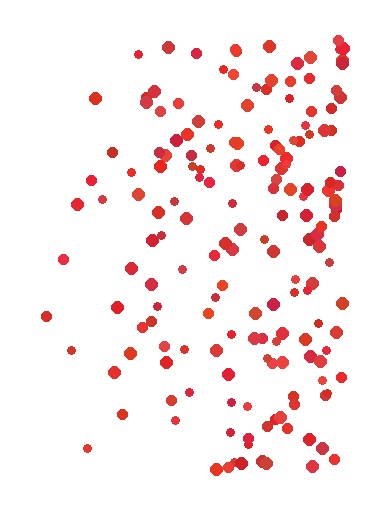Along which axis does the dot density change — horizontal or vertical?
Horizontal.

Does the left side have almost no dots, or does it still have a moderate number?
Still a moderate number, just noticeably fewer than the right.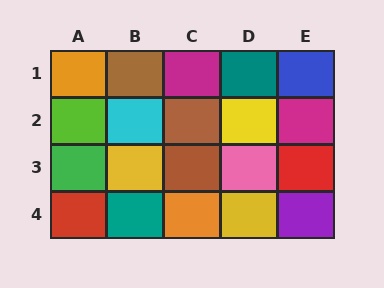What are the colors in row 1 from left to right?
Orange, brown, magenta, teal, blue.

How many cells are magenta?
2 cells are magenta.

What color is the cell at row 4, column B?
Teal.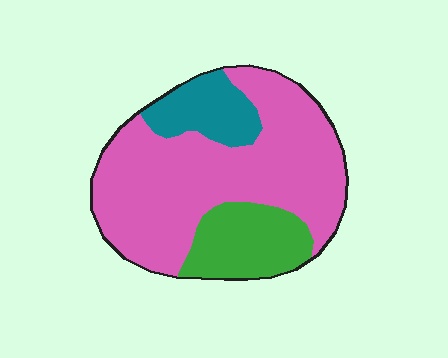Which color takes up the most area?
Pink, at roughly 65%.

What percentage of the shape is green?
Green takes up between a sixth and a third of the shape.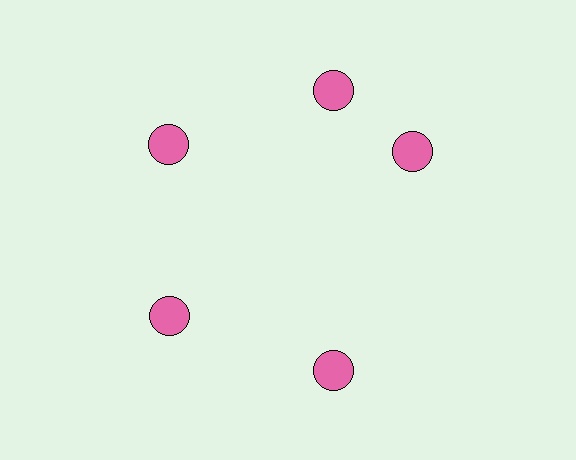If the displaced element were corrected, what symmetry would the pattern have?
It would have 5-fold rotational symmetry — the pattern would map onto itself every 72 degrees.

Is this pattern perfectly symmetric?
No. The 5 pink circles are arranged in a ring, but one element near the 3 o'clock position is rotated out of alignment along the ring, breaking the 5-fold rotational symmetry.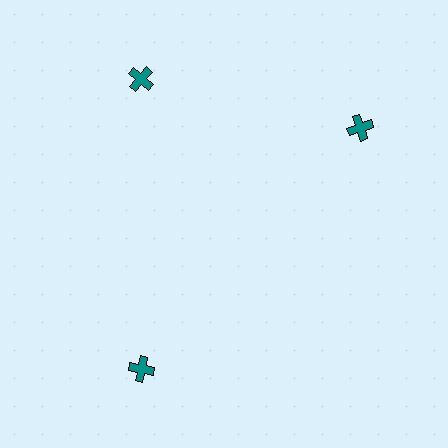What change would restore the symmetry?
The symmetry would be restored by rotating it back into even spacing with its neighbors so that all 3 crosses sit at equal angles and equal distance from the center.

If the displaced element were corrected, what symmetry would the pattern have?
It would have 3-fold rotational symmetry — the pattern would map onto itself every 120 degrees.